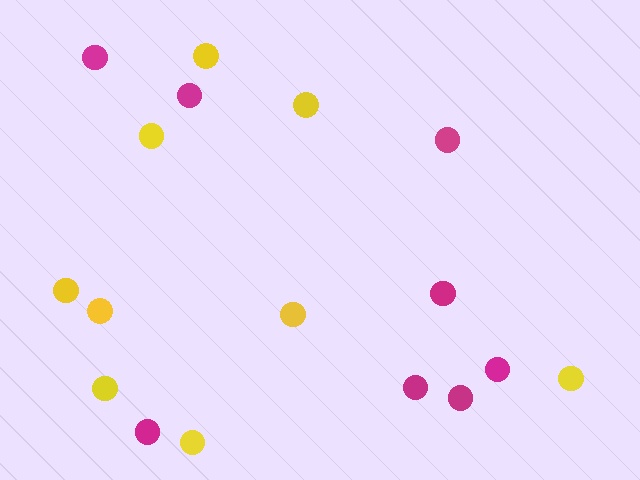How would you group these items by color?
There are 2 groups: one group of magenta circles (8) and one group of yellow circles (9).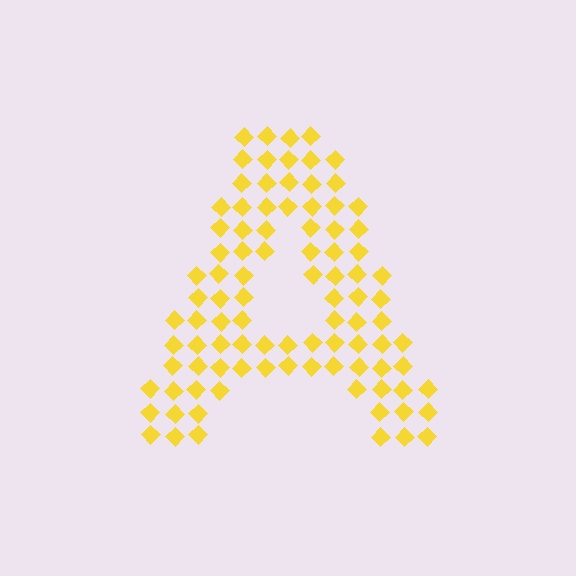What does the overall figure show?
The overall figure shows the letter A.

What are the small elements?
The small elements are diamonds.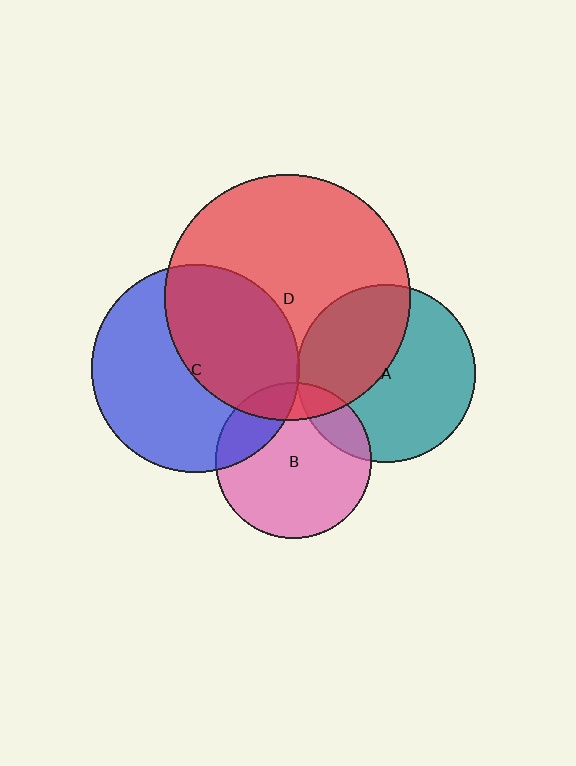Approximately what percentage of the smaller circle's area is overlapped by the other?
Approximately 15%.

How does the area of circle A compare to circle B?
Approximately 1.3 times.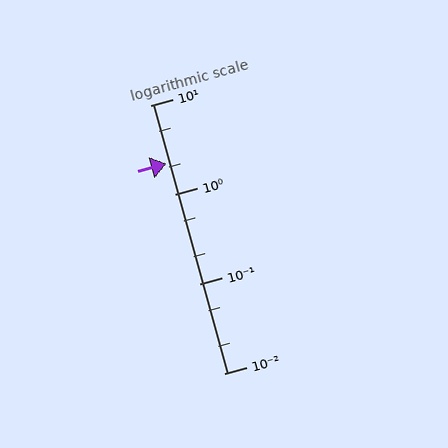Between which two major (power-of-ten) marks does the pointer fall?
The pointer is between 1 and 10.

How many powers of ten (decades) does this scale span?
The scale spans 3 decades, from 0.01 to 10.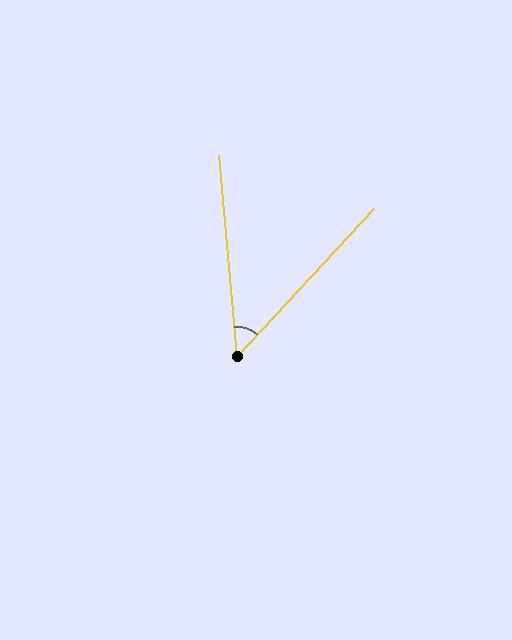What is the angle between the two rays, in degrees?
Approximately 48 degrees.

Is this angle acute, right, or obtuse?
It is acute.